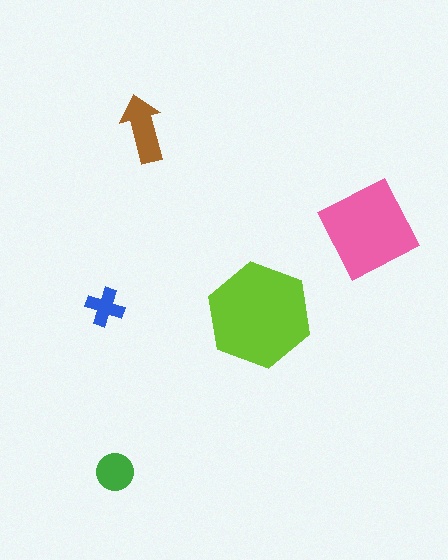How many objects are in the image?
There are 5 objects in the image.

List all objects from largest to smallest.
The lime hexagon, the pink square, the brown arrow, the green circle, the blue cross.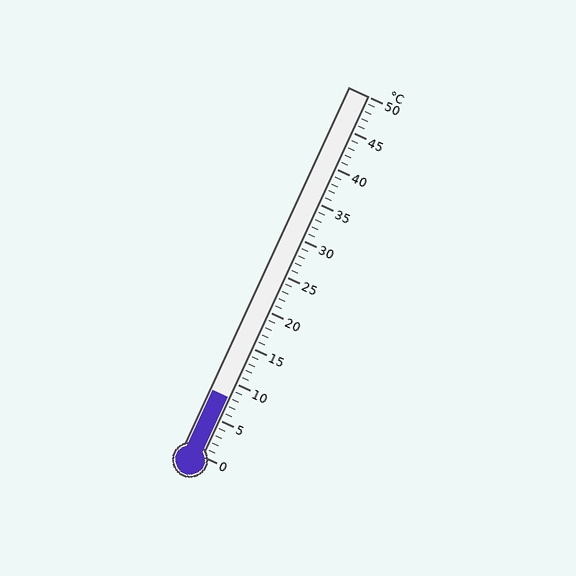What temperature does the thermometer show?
The thermometer shows approximately 8°C.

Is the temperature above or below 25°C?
The temperature is below 25°C.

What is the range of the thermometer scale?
The thermometer scale ranges from 0°C to 50°C.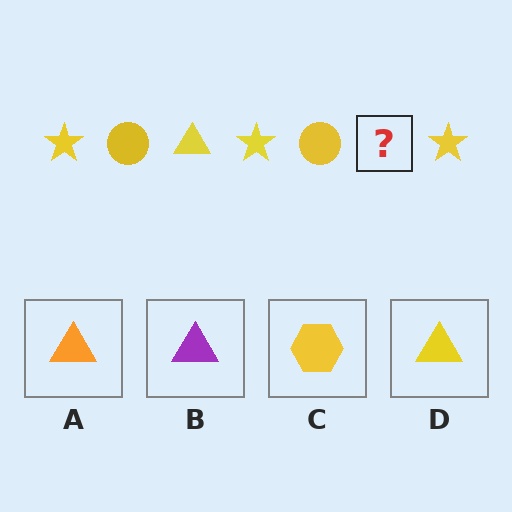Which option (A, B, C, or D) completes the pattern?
D.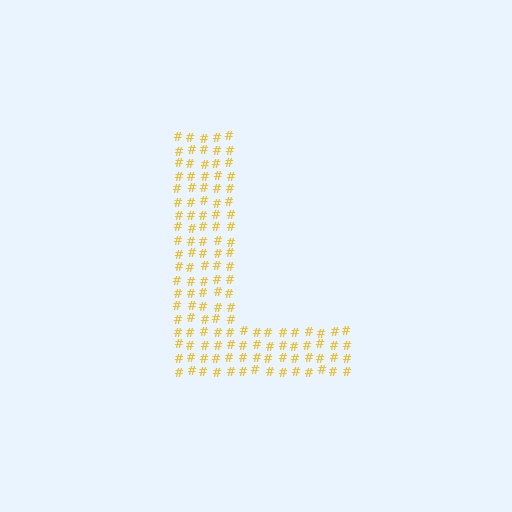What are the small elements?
The small elements are hash symbols.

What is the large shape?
The large shape is the letter L.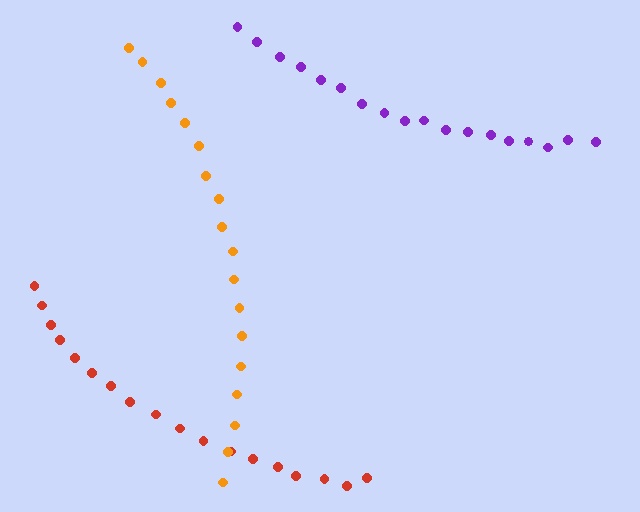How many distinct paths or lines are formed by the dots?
There are 3 distinct paths.